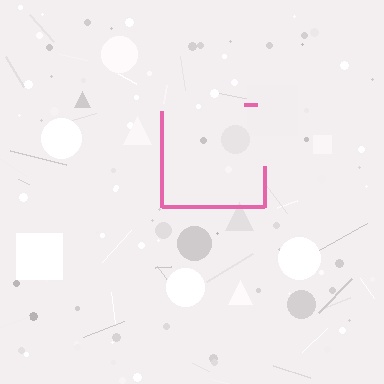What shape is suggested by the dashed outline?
The dashed outline suggests a square.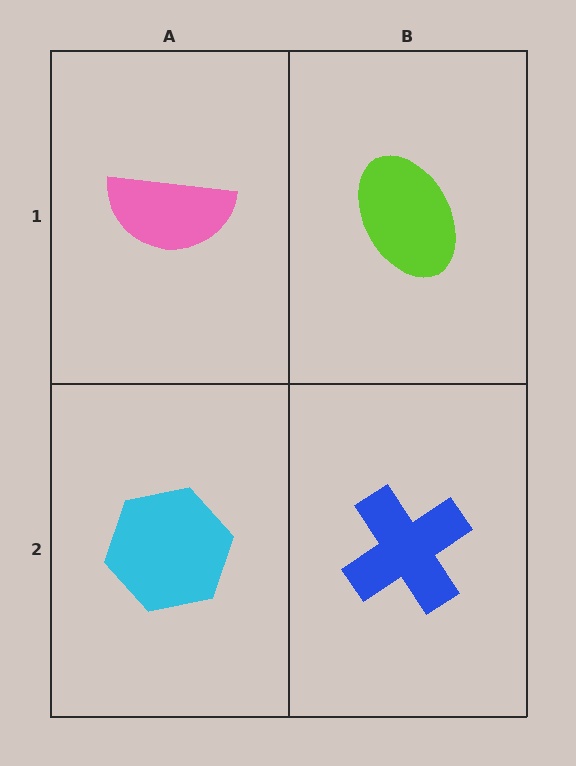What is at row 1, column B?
A lime ellipse.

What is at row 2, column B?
A blue cross.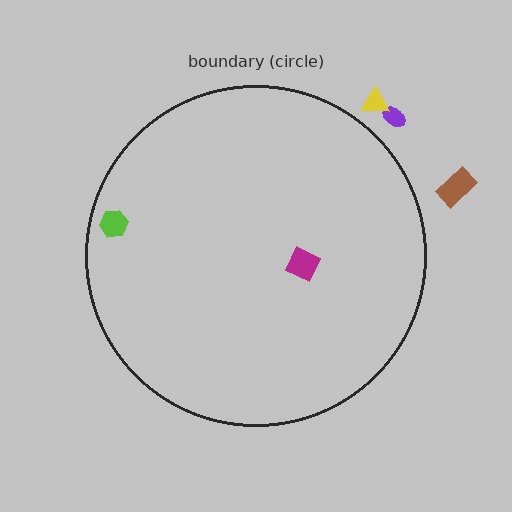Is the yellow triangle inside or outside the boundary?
Outside.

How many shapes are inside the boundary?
2 inside, 3 outside.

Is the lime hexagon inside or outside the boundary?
Inside.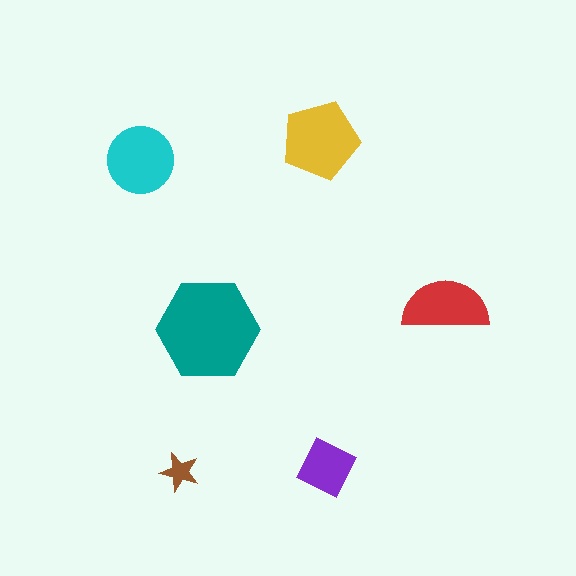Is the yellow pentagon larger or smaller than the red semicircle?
Larger.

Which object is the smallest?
The brown star.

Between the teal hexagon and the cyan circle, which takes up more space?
The teal hexagon.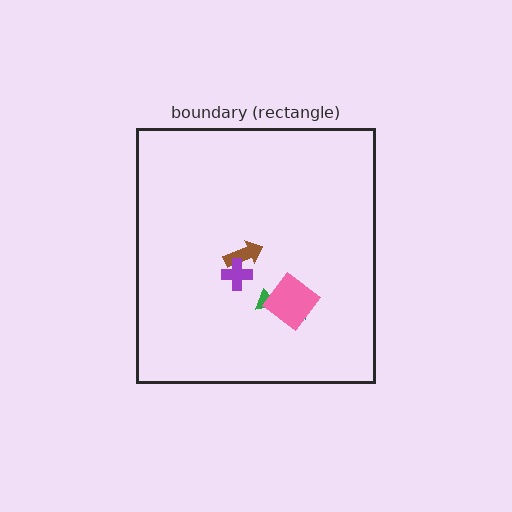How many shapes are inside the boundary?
5 inside, 0 outside.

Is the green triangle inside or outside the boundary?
Inside.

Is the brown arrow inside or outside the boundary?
Inside.